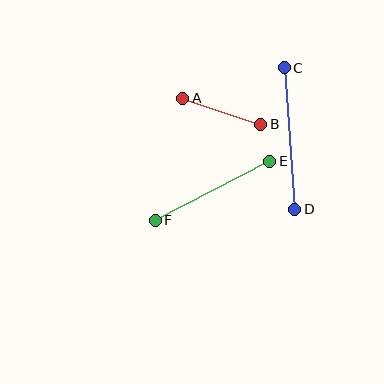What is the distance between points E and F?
The distance is approximately 129 pixels.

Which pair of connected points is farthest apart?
Points C and D are farthest apart.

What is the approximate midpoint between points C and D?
The midpoint is at approximately (289, 138) pixels.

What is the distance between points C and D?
The distance is approximately 142 pixels.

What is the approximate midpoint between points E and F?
The midpoint is at approximately (213, 191) pixels.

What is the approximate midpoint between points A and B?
The midpoint is at approximately (222, 111) pixels.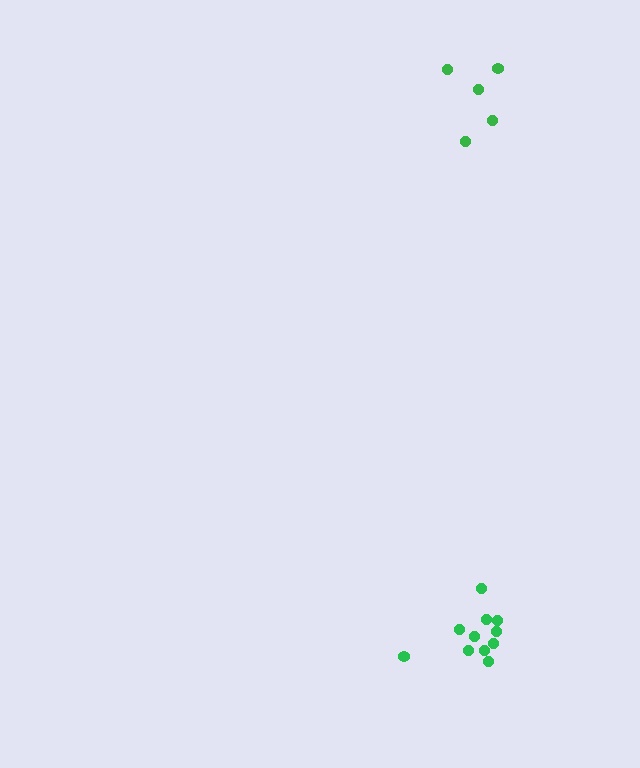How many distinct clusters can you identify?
There are 2 distinct clusters.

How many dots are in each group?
Group 1: 11 dots, Group 2: 5 dots (16 total).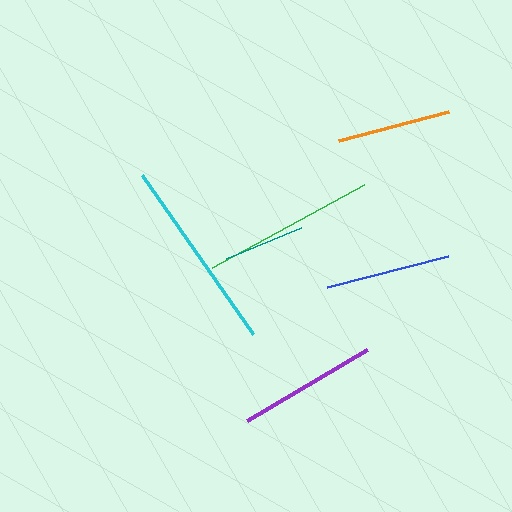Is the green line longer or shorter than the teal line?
The green line is longer than the teal line.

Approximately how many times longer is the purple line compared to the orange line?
The purple line is approximately 1.2 times the length of the orange line.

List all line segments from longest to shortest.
From longest to shortest: cyan, green, purple, blue, orange, teal.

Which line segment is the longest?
The cyan line is the longest at approximately 194 pixels.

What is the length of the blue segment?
The blue segment is approximately 124 pixels long.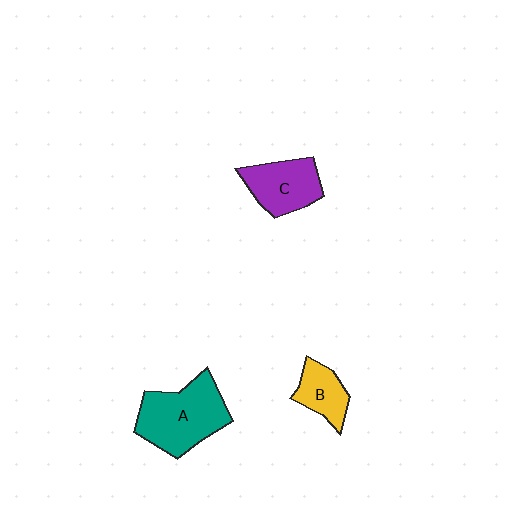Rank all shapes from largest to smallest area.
From largest to smallest: A (teal), C (purple), B (yellow).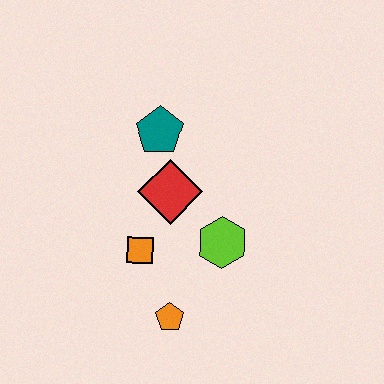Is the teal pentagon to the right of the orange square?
Yes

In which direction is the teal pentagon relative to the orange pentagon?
The teal pentagon is above the orange pentagon.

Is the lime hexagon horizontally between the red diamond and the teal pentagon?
No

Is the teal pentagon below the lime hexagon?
No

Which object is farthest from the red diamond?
The orange pentagon is farthest from the red diamond.